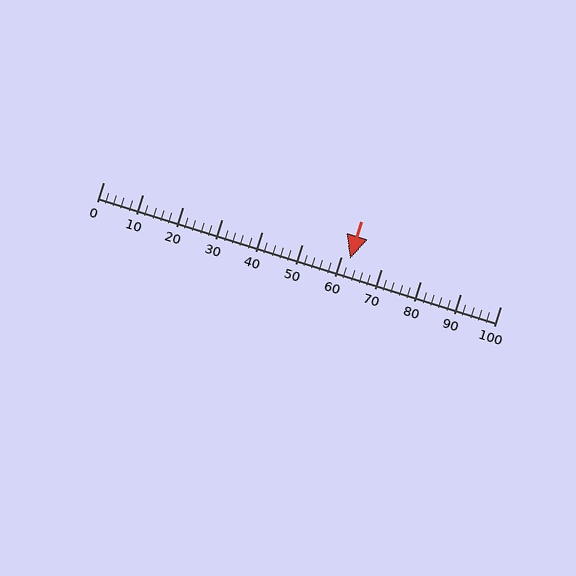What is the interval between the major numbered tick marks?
The major tick marks are spaced 10 units apart.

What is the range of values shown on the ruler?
The ruler shows values from 0 to 100.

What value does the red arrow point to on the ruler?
The red arrow points to approximately 62.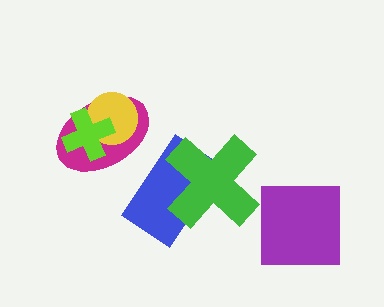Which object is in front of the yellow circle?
The lime cross is in front of the yellow circle.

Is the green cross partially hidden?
No, no other shape covers it.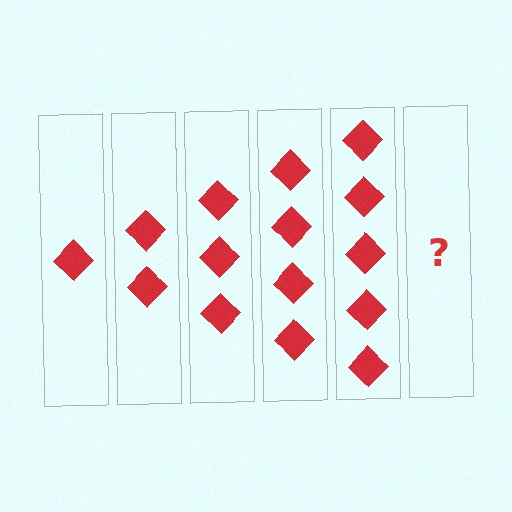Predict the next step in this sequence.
The next step is 6 diamonds.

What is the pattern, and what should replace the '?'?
The pattern is that each step adds one more diamond. The '?' should be 6 diamonds.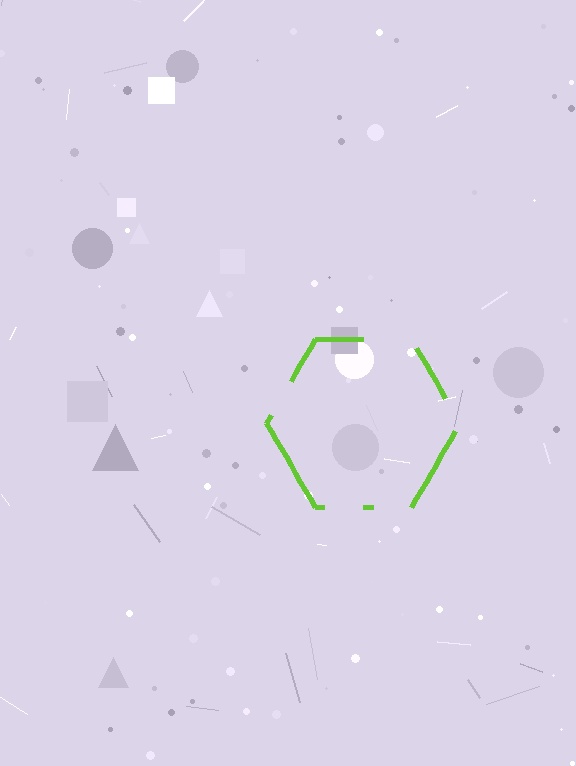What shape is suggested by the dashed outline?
The dashed outline suggests a hexagon.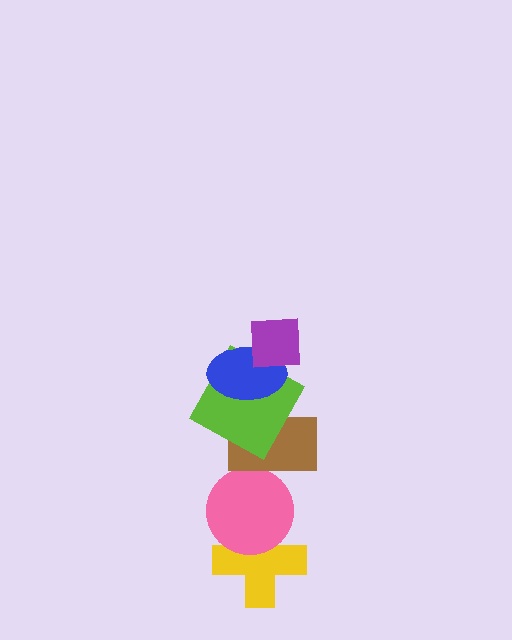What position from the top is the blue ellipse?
The blue ellipse is 2nd from the top.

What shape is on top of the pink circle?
The brown rectangle is on top of the pink circle.